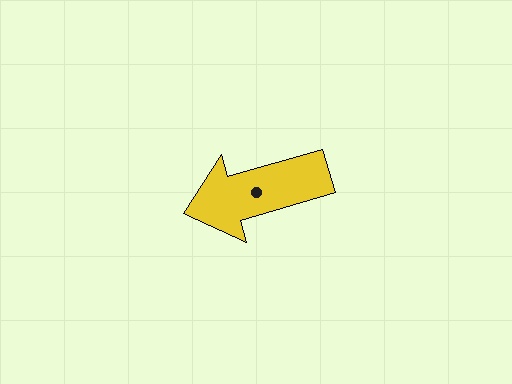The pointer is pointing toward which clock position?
Roughly 8 o'clock.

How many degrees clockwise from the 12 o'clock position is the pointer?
Approximately 254 degrees.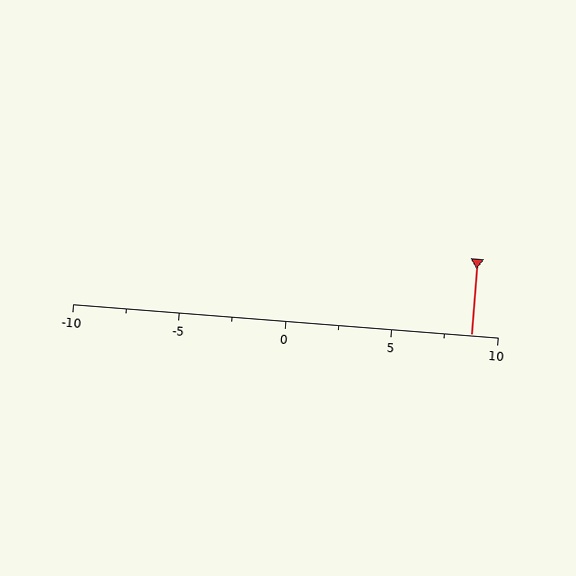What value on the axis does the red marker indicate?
The marker indicates approximately 8.8.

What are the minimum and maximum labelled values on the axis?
The axis runs from -10 to 10.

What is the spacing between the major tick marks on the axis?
The major ticks are spaced 5 apart.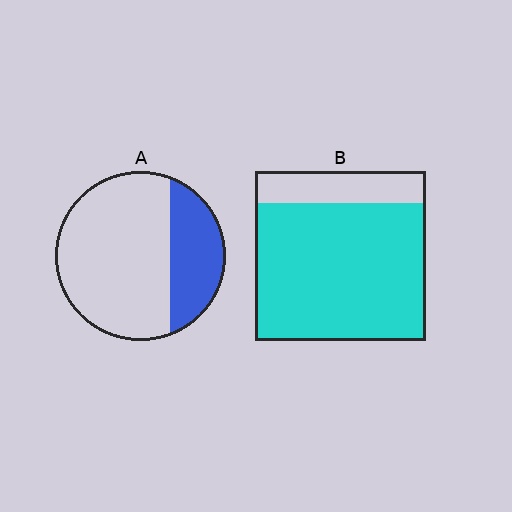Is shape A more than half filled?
No.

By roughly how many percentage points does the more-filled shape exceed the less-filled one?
By roughly 55 percentage points (B over A).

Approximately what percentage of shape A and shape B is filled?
A is approximately 30% and B is approximately 80%.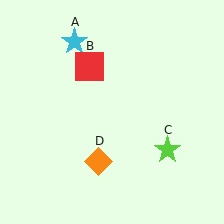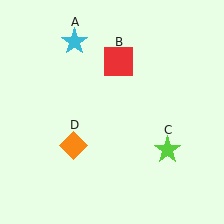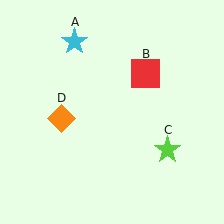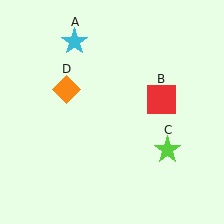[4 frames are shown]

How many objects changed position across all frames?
2 objects changed position: red square (object B), orange diamond (object D).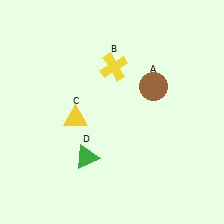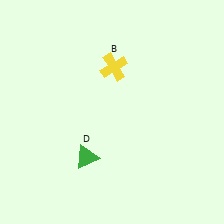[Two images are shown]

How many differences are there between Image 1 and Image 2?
There are 2 differences between the two images.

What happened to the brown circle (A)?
The brown circle (A) was removed in Image 2. It was in the top-right area of Image 1.